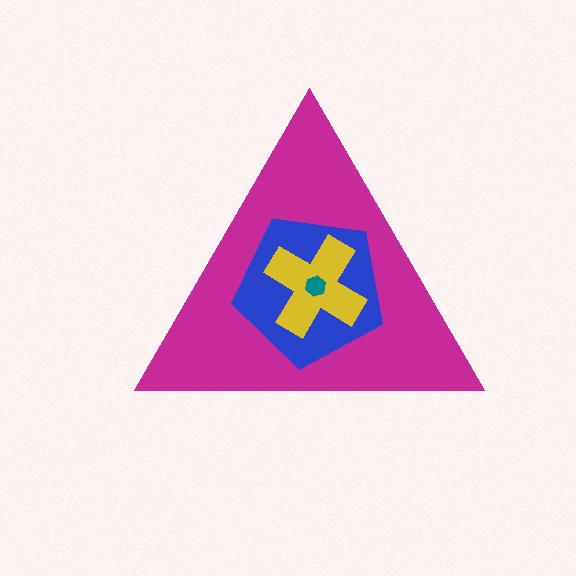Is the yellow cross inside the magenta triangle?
Yes.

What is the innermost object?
The teal hexagon.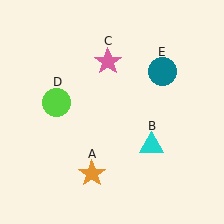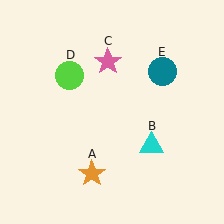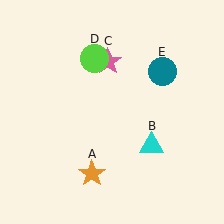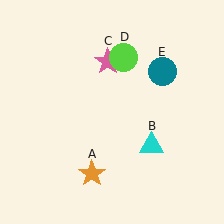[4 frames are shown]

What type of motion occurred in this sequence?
The lime circle (object D) rotated clockwise around the center of the scene.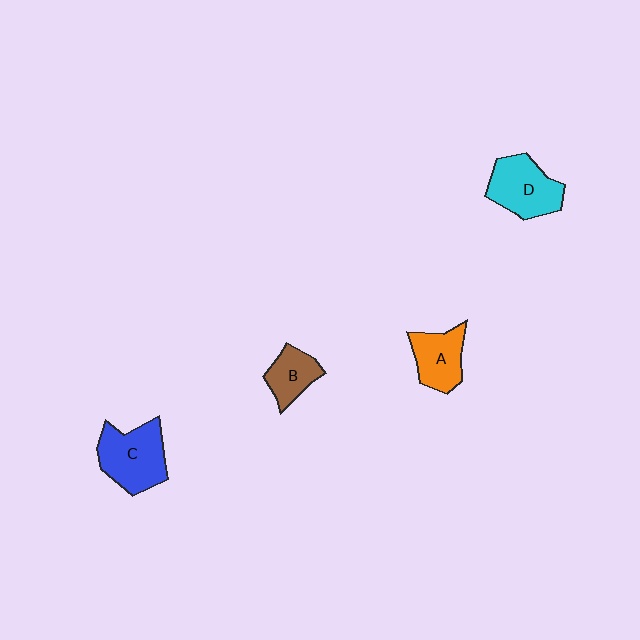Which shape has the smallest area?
Shape B (brown).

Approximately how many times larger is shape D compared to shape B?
Approximately 1.6 times.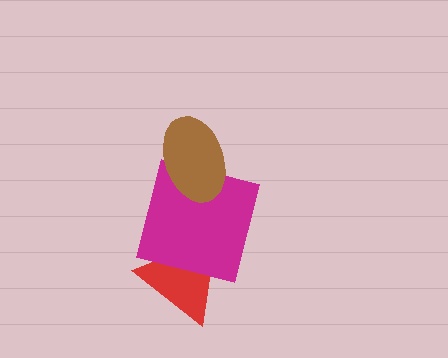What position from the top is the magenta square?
The magenta square is 2nd from the top.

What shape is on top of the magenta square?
The brown ellipse is on top of the magenta square.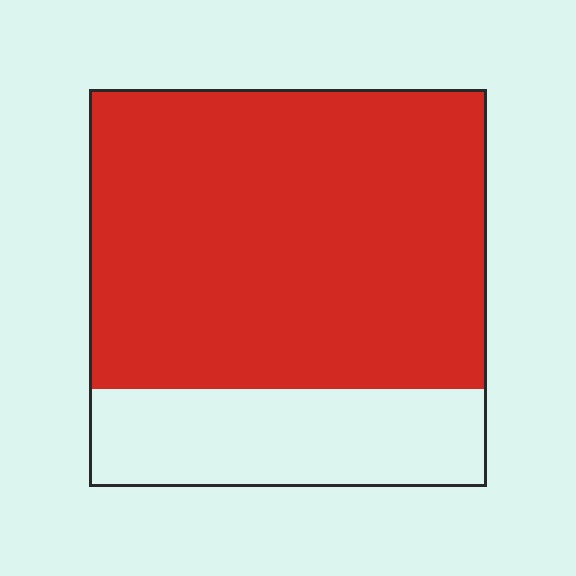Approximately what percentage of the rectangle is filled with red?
Approximately 75%.